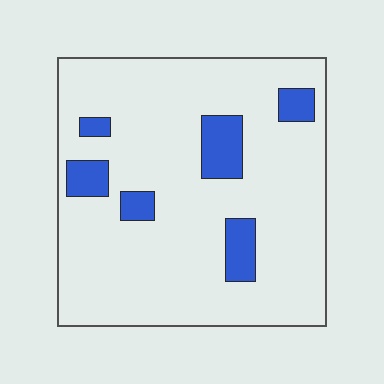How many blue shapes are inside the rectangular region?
6.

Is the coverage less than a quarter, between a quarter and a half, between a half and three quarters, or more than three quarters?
Less than a quarter.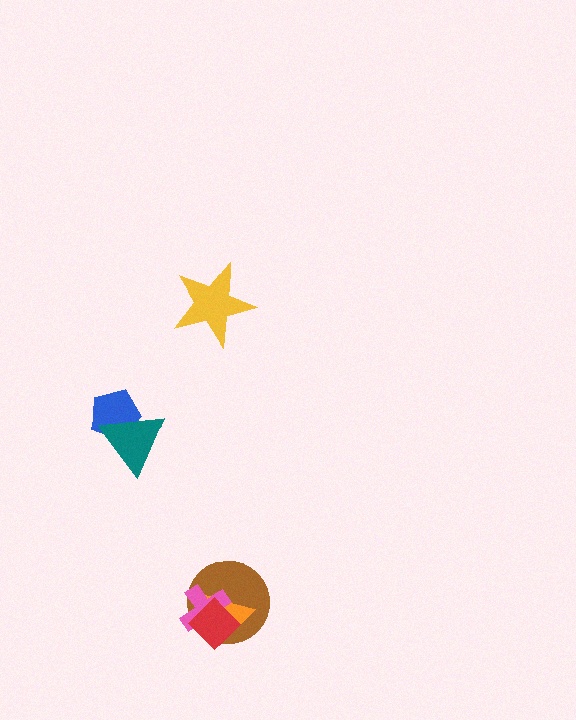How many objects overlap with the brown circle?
3 objects overlap with the brown circle.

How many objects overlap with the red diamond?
3 objects overlap with the red diamond.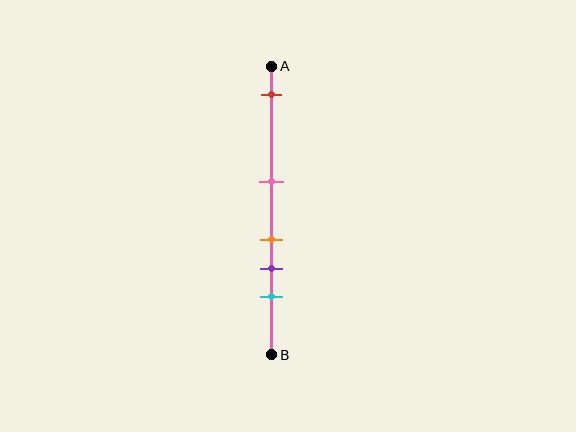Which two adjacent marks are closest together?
The orange and purple marks are the closest adjacent pair.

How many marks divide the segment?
There are 5 marks dividing the segment.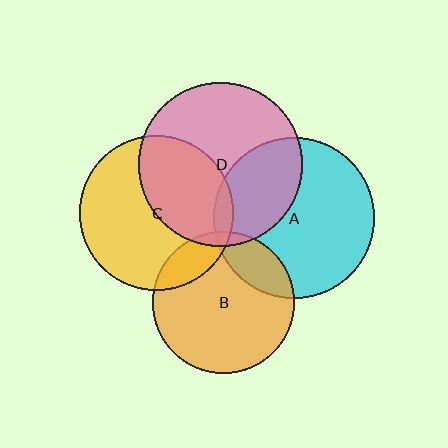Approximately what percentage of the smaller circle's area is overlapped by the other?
Approximately 5%.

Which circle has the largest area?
Circle D (pink).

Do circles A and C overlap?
Yes.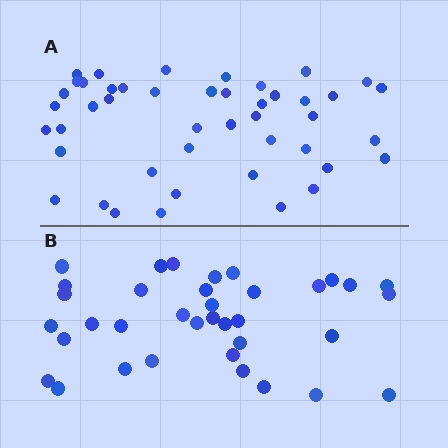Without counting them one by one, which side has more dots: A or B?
Region A (the top region) has more dots.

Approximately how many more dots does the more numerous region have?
Region A has roughly 8 or so more dots than region B.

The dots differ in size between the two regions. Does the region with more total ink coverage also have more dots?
No. Region B has more total ink coverage because its dots are larger, but region A actually contains more individual dots. Total area can be misleading — the number of items is what matters here.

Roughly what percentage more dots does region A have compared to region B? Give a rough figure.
About 25% more.